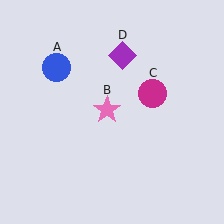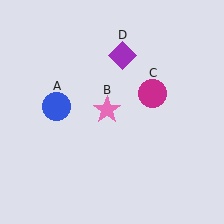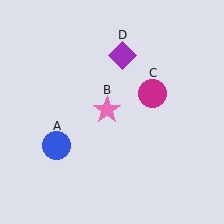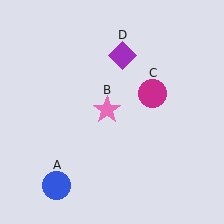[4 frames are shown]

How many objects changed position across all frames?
1 object changed position: blue circle (object A).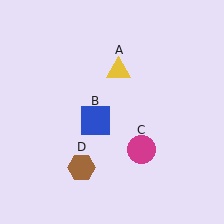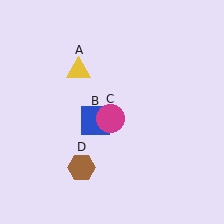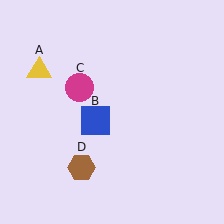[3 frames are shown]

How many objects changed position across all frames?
2 objects changed position: yellow triangle (object A), magenta circle (object C).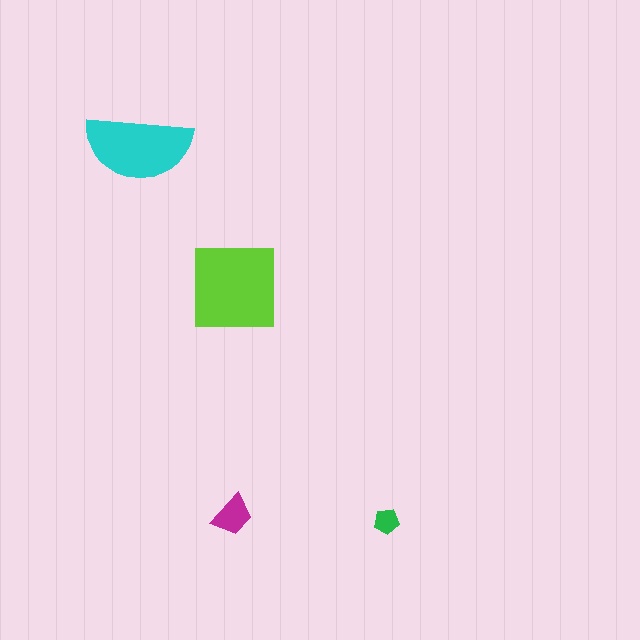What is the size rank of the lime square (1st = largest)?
1st.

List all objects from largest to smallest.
The lime square, the cyan semicircle, the magenta trapezoid, the green pentagon.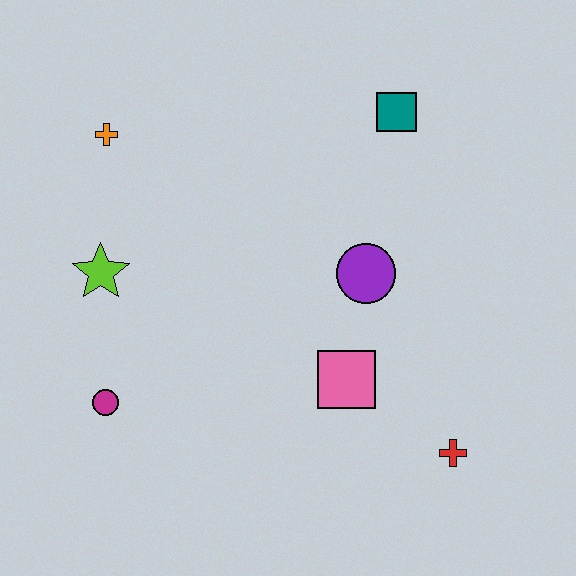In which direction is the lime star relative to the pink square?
The lime star is to the left of the pink square.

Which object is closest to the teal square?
The purple circle is closest to the teal square.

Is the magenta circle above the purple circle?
No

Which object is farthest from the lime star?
The red cross is farthest from the lime star.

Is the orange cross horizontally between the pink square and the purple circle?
No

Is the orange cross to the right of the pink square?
No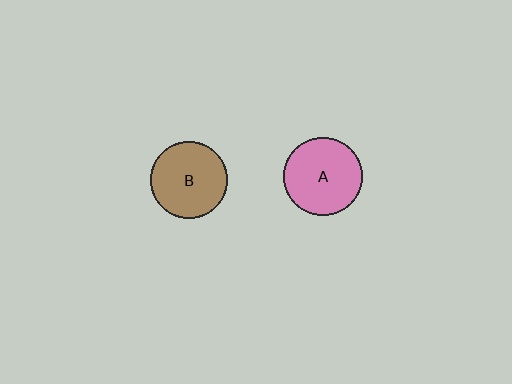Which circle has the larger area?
Circle A (pink).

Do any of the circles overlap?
No, none of the circles overlap.